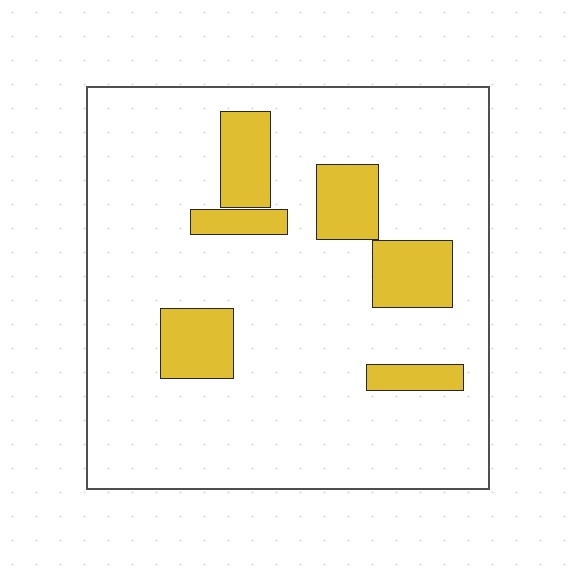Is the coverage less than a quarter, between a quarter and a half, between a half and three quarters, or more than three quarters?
Less than a quarter.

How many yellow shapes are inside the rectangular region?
6.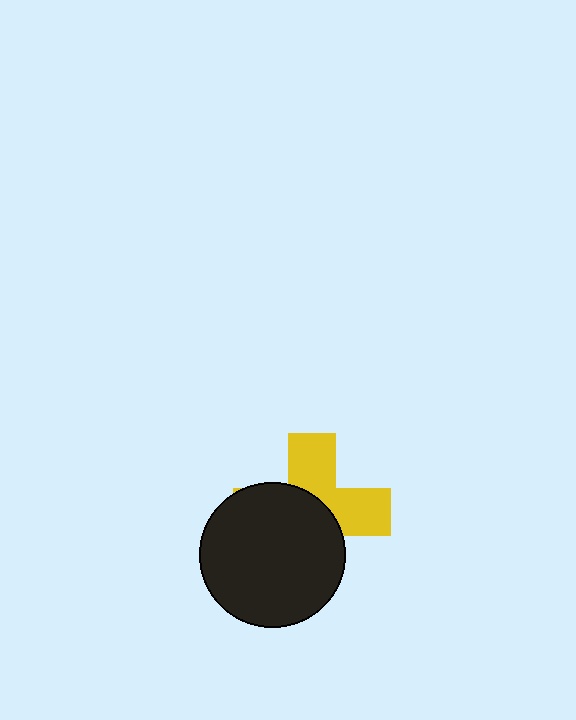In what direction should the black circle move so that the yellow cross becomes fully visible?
The black circle should move toward the lower-left. That is the shortest direction to clear the overlap and leave the yellow cross fully visible.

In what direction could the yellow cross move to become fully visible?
The yellow cross could move toward the upper-right. That would shift it out from behind the black circle entirely.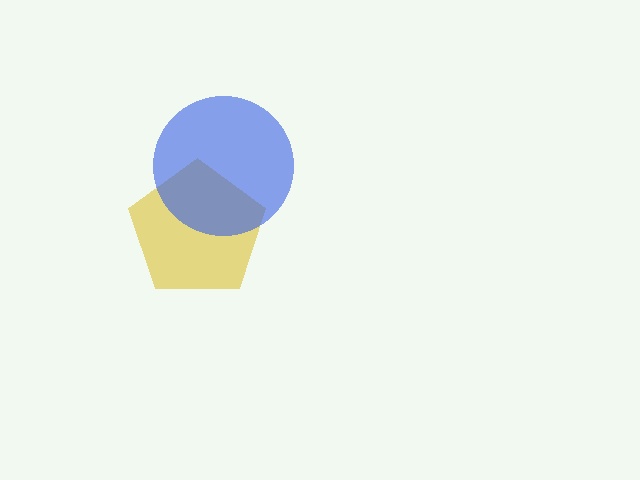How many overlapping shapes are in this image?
There are 2 overlapping shapes in the image.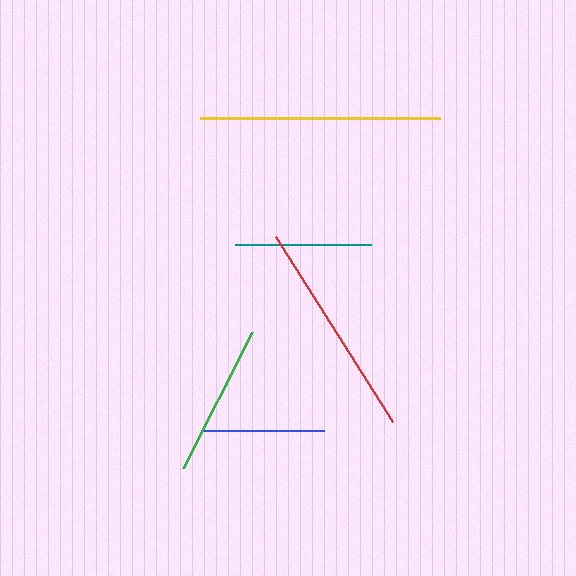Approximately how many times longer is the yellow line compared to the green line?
The yellow line is approximately 1.6 times the length of the green line.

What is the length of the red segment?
The red segment is approximately 219 pixels long.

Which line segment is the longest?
The yellow line is the longest at approximately 240 pixels.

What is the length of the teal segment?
The teal segment is approximately 136 pixels long.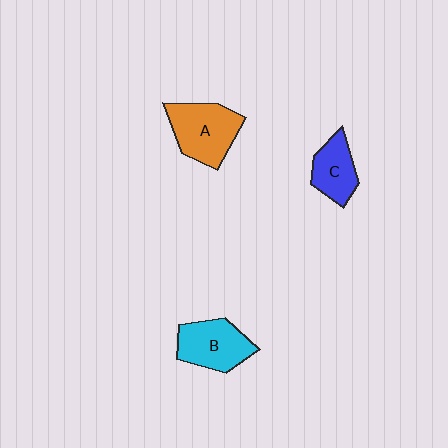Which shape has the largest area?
Shape A (orange).